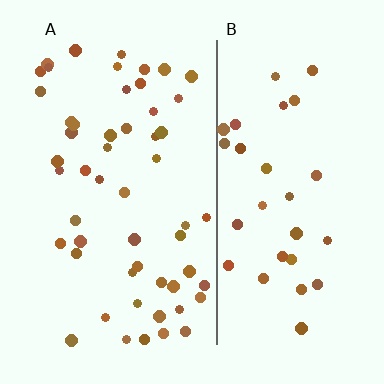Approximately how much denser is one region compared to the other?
Approximately 1.7× — region A over region B.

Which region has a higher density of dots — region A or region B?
A (the left).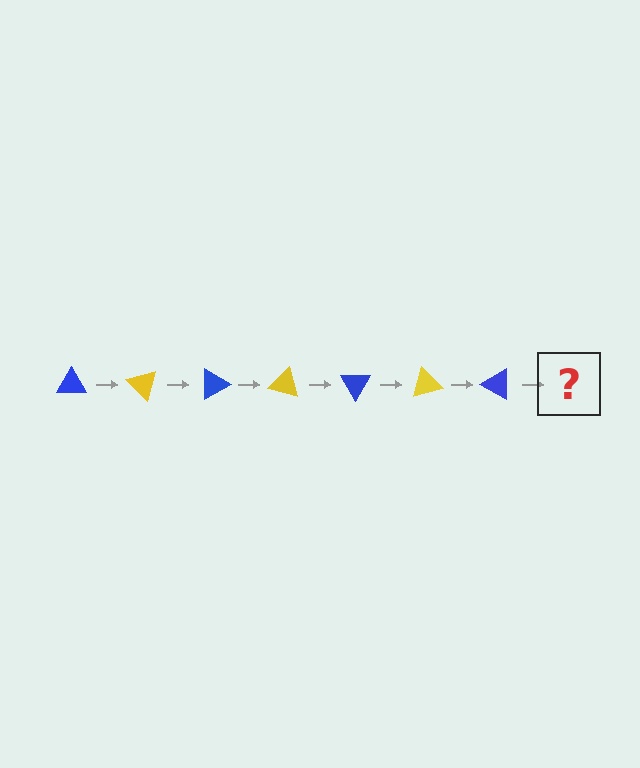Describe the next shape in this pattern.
It should be a yellow triangle, rotated 315 degrees from the start.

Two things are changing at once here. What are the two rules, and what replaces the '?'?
The two rules are that it rotates 45 degrees each step and the color cycles through blue and yellow. The '?' should be a yellow triangle, rotated 315 degrees from the start.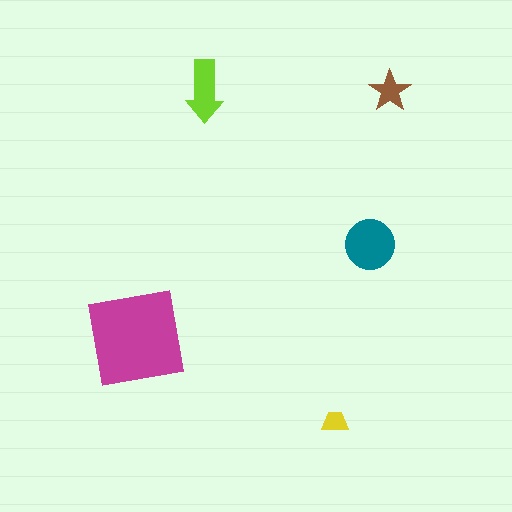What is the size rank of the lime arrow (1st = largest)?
3rd.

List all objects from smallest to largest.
The yellow trapezoid, the brown star, the lime arrow, the teal circle, the magenta square.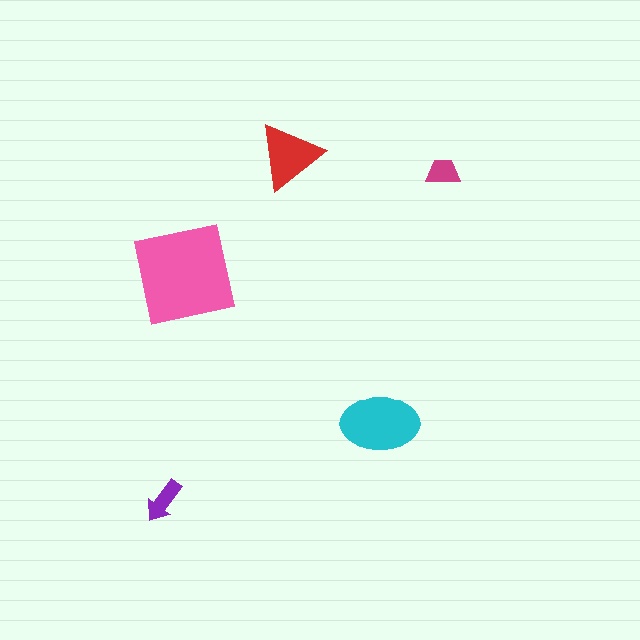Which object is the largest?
The pink square.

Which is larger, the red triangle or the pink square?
The pink square.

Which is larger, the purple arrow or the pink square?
The pink square.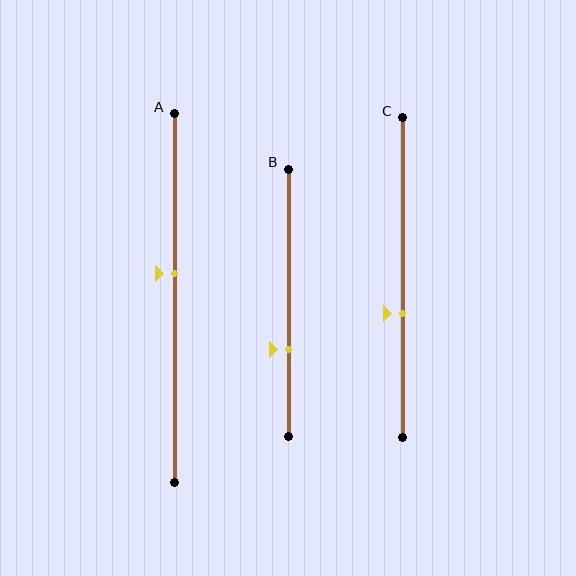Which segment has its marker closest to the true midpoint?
Segment A has its marker closest to the true midpoint.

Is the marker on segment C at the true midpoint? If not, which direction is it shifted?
No, the marker on segment C is shifted downward by about 11% of the segment length.